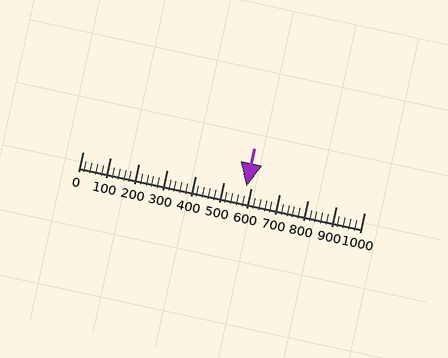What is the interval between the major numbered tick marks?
The major tick marks are spaced 100 units apart.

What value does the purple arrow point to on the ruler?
The purple arrow points to approximately 580.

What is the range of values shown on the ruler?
The ruler shows values from 0 to 1000.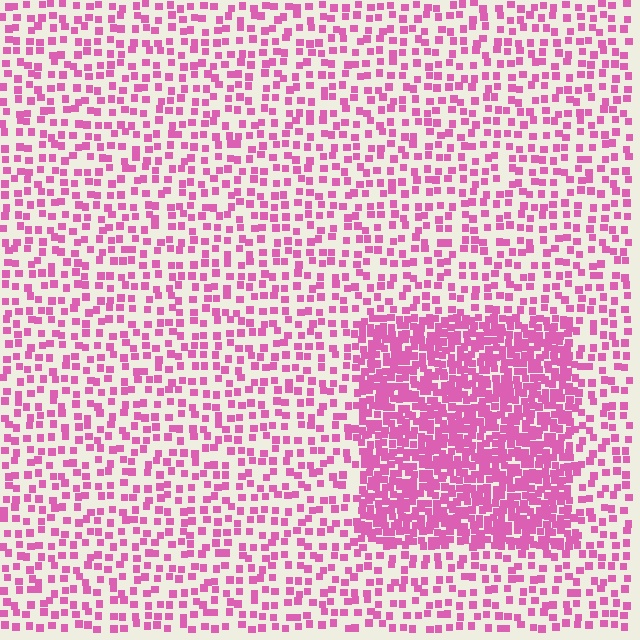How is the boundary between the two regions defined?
The boundary is defined by a change in element density (approximately 2.5x ratio). All elements are the same color, size, and shape.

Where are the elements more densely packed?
The elements are more densely packed inside the rectangle boundary.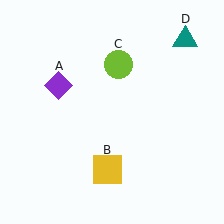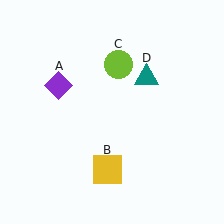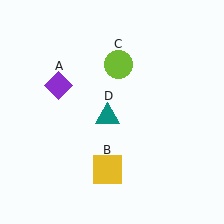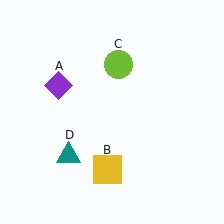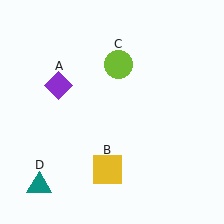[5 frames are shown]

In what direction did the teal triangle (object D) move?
The teal triangle (object D) moved down and to the left.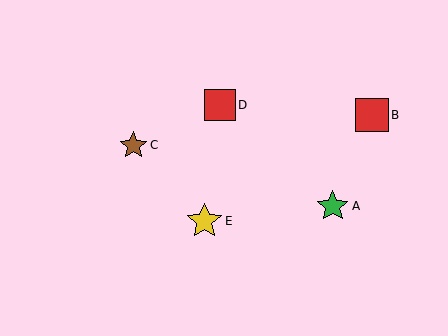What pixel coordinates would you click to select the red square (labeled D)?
Click at (220, 105) to select the red square D.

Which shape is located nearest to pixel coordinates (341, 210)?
The green star (labeled A) at (333, 206) is nearest to that location.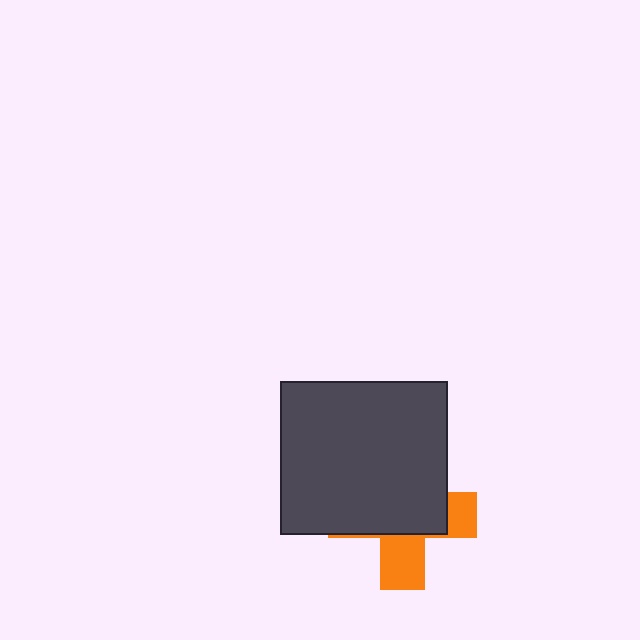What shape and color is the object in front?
The object in front is a dark gray rectangle.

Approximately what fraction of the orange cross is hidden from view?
Roughly 66% of the orange cross is hidden behind the dark gray rectangle.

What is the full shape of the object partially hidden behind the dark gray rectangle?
The partially hidden object is an orange cross.